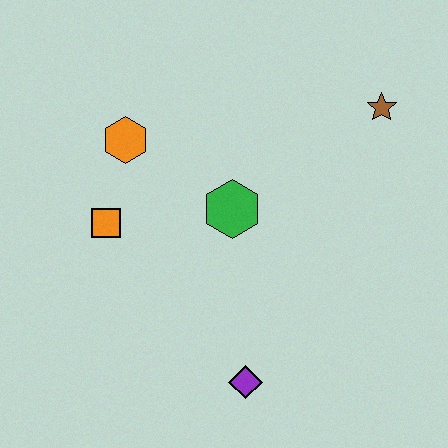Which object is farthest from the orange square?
The brown star is farthest from the orange square.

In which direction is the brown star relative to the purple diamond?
The brown star is above the purple diamond.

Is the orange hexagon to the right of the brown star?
No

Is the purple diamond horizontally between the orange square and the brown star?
Yes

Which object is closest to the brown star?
The green hexagon is closest to the brown star.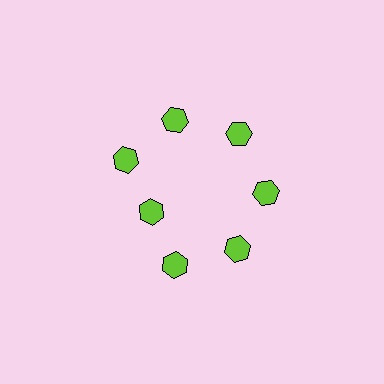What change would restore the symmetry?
The symmetry would be restored by moving it outward, back onto the ring so that all 7 hexagons sit at equal angles and equal distance from the center.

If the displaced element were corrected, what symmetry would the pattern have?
It would have 7-fold rotational symmetry — the pattern would map onto itself every 51 degrees.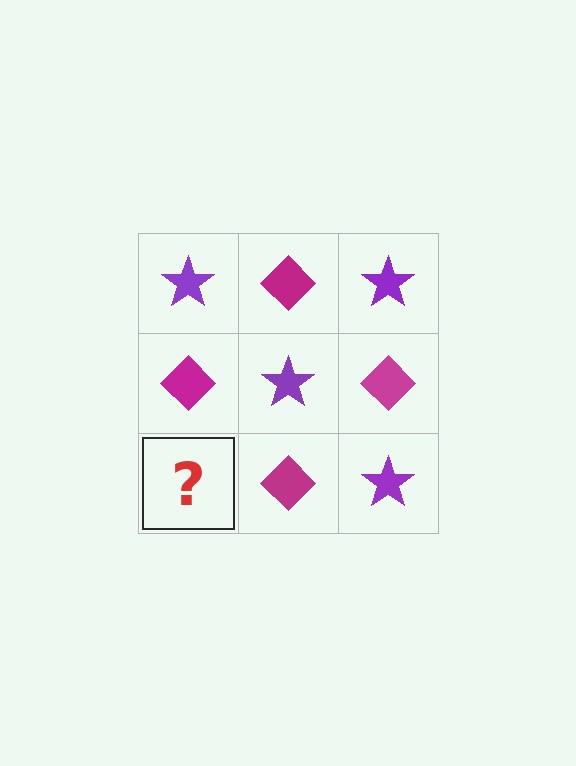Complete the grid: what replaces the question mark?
The question mark should be replaced with a purple star.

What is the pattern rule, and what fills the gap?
The rule is that it alternates purple star and magenta diamond in a checkerboard pattern. The gap should be filled with a purple star.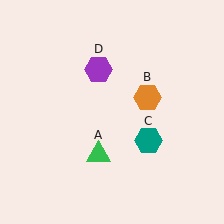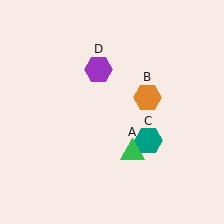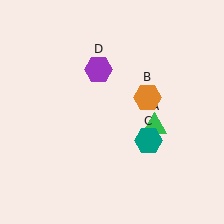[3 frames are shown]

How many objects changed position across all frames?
1 object changed position: green triangle (object A).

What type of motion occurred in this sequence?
The green triangle (object A) rotated counterclockwise around the center of the scene.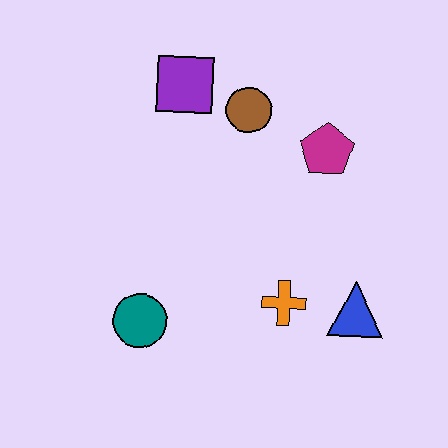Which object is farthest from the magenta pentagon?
The teal circle is farthest from the magenta pentagon.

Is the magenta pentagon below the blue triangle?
No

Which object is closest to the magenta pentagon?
The brown circle is closest to the magenta pentagon.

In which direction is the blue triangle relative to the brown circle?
The blue triangle is below the brown circle.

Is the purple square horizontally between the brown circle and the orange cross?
No